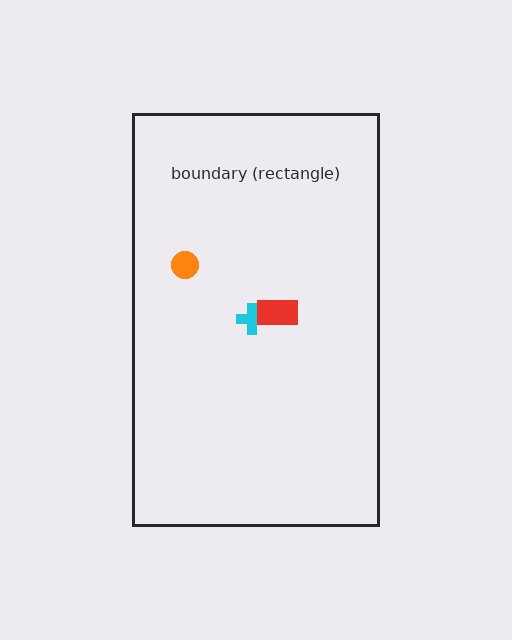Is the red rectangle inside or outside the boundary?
Inside.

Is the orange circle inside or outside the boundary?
Inside.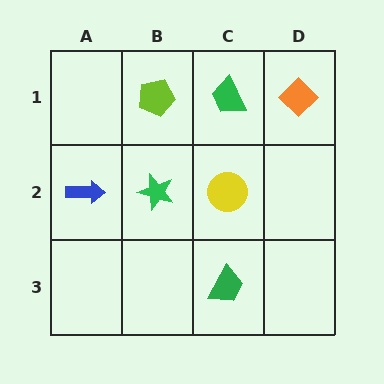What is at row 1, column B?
A lime pentagon.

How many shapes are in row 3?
1 shape.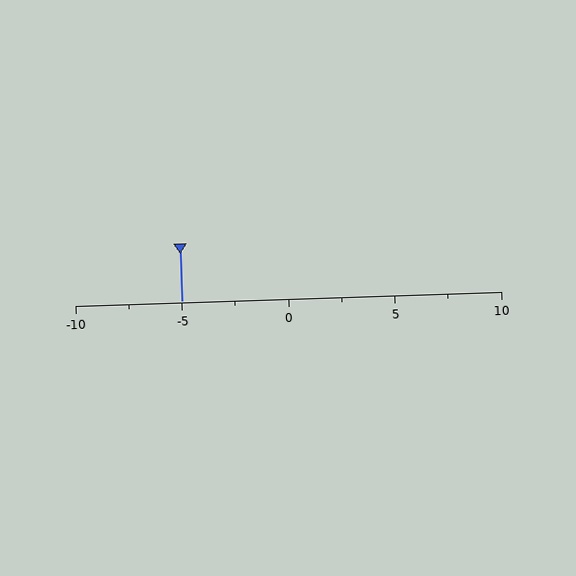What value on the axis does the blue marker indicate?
The marker indicates approximately -5.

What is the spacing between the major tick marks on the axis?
The major ticks are spaced 5 apart.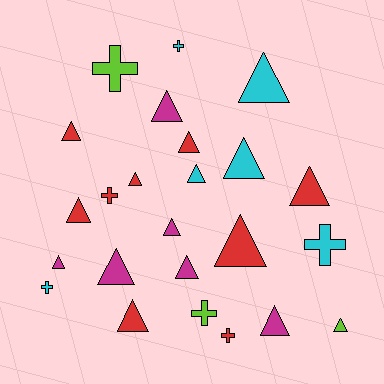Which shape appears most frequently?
Triangle, with 17 objects.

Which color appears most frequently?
Red, with 9 objects.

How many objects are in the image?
There are 24 objects.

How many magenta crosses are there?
There are no magenta crosses.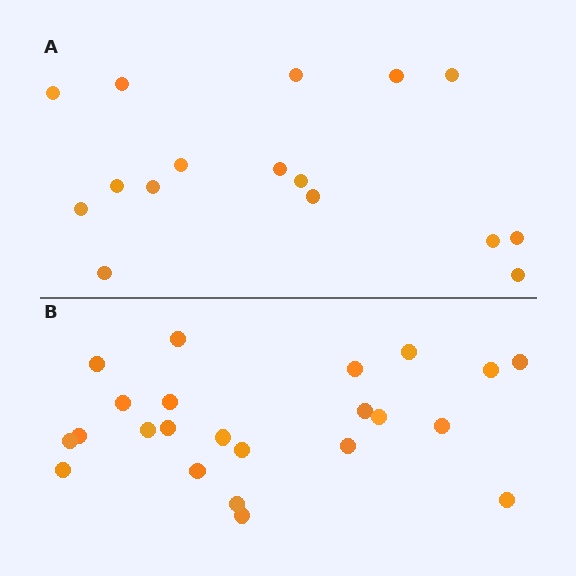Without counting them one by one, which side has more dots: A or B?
Region B (the bottom region) has more dots.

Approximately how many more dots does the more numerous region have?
Region B has roughly 8 or so more dots than region A.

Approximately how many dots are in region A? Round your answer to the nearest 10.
About 20 dots. (The exact count is 16, which rounds to 20.)